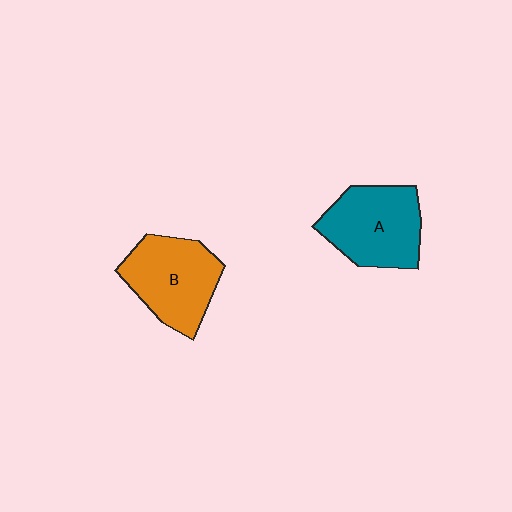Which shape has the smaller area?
Shape B (orange).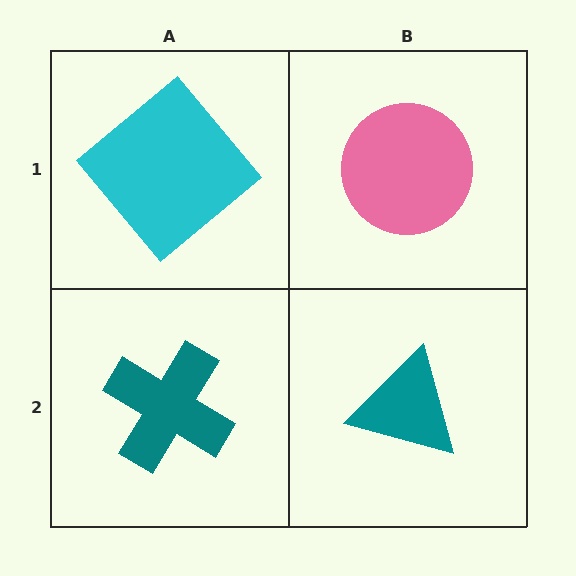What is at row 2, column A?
A teal cross.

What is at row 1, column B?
A pink circle.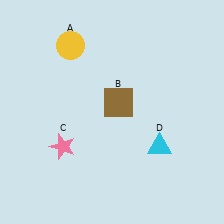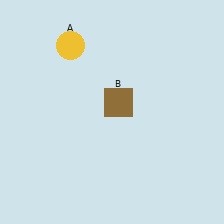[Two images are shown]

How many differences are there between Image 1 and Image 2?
There are 2 differences between the two images.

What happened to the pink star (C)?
The pink star (C) was removed in Image 2. It was in the bottom-left area of Image 1.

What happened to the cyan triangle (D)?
The cyan triangle (D) was removed in Image 2. It was in the bottom-right area of Image 1.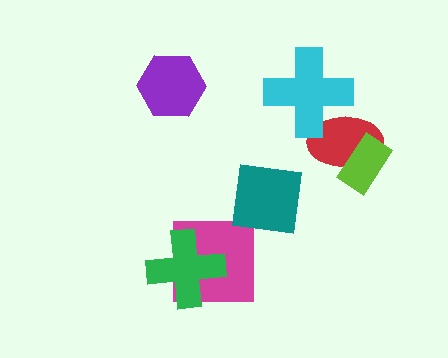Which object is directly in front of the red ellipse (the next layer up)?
The lime rectangle is directly in front of the red ellipse.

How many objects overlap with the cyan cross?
1 object overlaps with the cyan cross.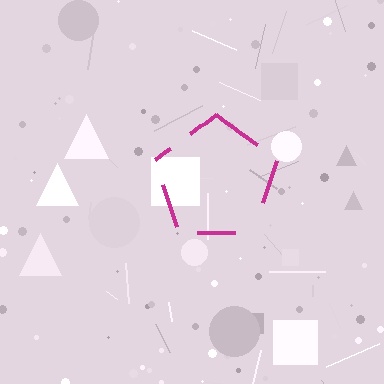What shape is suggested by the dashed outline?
The dashed outline suggests a pentagon.